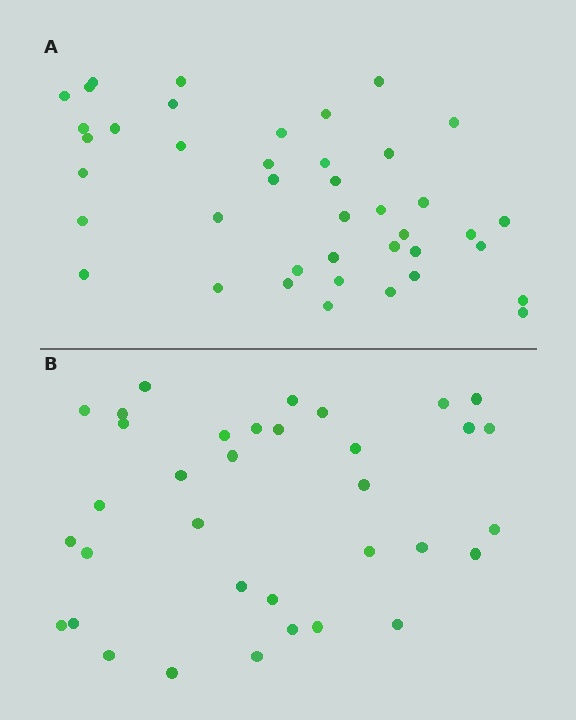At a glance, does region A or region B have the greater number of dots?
Region A (the top region) has more dots.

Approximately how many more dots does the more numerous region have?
Region A has about 6 more dots than region B.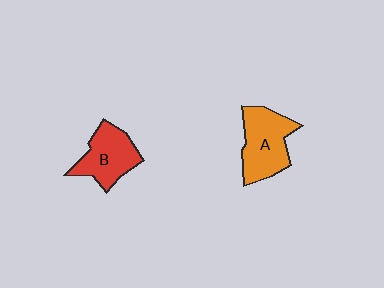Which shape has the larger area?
Shape A (orange).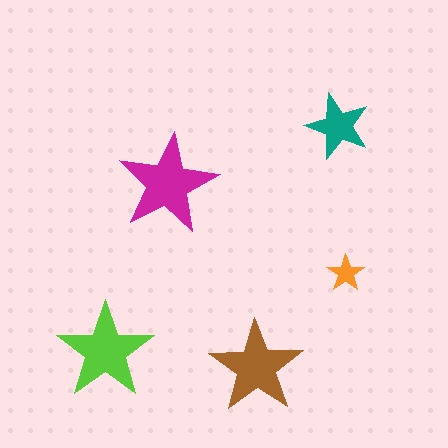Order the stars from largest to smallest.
the magenta one, the lime one, the brown one, the teal one, the orange one.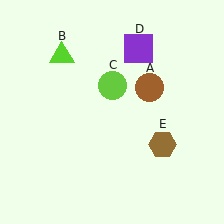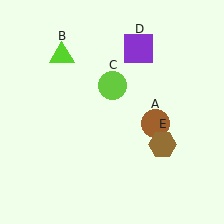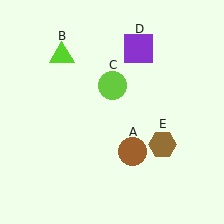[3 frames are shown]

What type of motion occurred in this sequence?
The brown circle (object A) rotated clockwise around the center of the scene.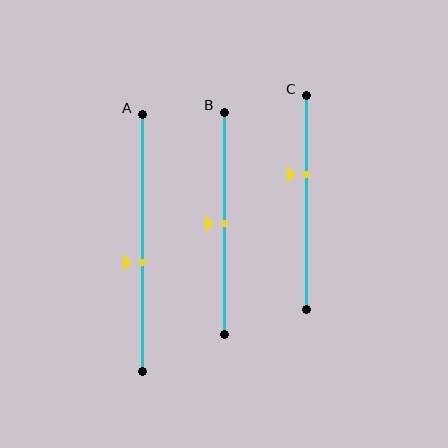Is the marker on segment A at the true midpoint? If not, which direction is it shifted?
No, the marker on segment A is shifted downward by about 7% of the segment length.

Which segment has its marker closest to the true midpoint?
Segment B has its marker closest to the true midpoint.